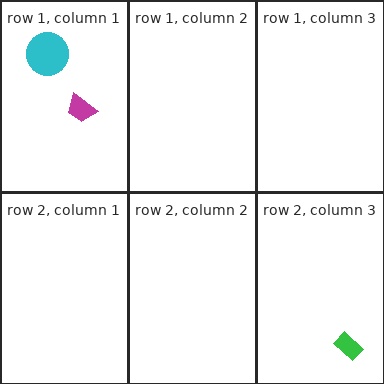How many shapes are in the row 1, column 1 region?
2.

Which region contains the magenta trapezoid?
The row 1, column 1 region.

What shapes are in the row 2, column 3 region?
The green rectangle.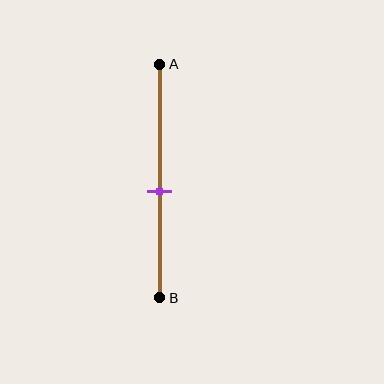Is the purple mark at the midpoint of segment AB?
No, the mark is at about 55% from A, not at the 50% midpoint.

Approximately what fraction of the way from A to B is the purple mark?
The purple mark is approximately 55% of the way from A to B.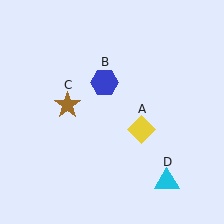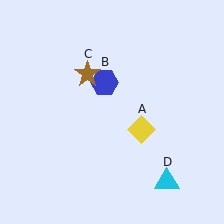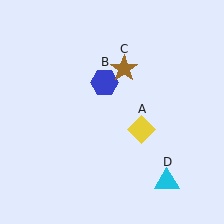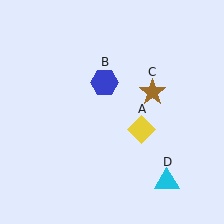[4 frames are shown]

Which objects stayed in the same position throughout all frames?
Yellow diamond (object A) and blue hexagon (object B) and cyan triangle (object D) remained stationary.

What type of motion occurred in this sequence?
The brown star (object C) rotated clockwise around the center of the scene.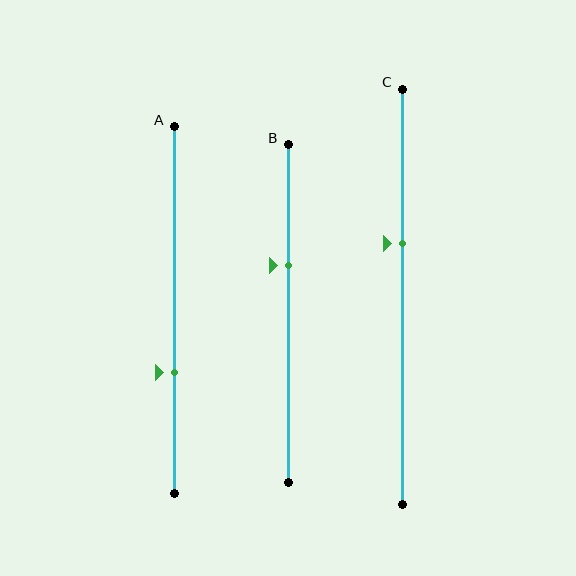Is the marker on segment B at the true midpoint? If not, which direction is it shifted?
No, the marker on segment B is shifted upward by about 14% of the segment length.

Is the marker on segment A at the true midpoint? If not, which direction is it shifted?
No, the marker on segment A is shifted downward by about 17% of the segment length.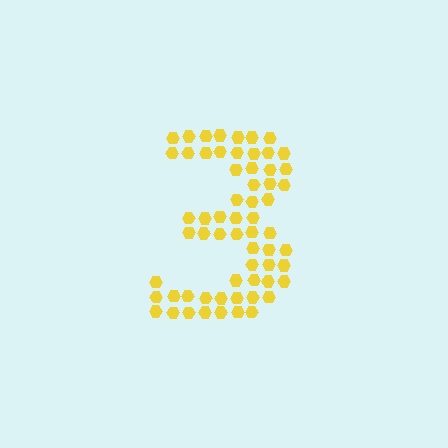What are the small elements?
The small elements are hexagons.